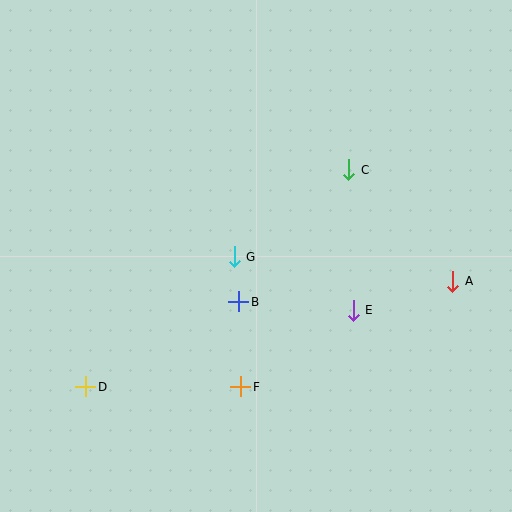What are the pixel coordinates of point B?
Point B is at (239, 302).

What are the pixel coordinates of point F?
Point F is at (241, 387).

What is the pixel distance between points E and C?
The distance between E and C is 140 pixels.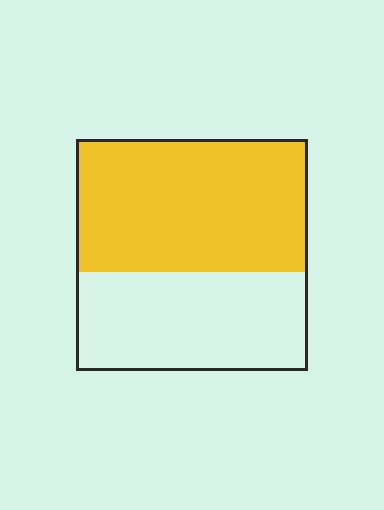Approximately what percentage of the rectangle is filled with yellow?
Approximately 55%.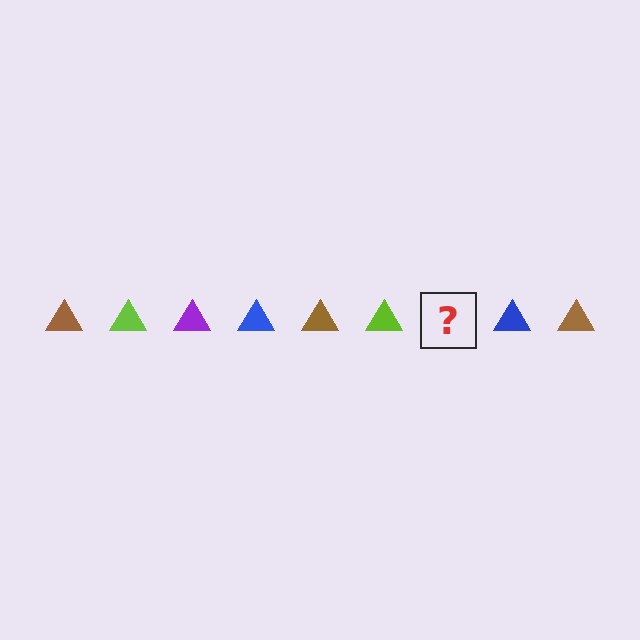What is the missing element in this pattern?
The missing element is a purple triangle.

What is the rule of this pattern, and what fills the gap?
The rule is that the pattern cycles through brown, lime, purple, blue triangles. The gap should be filled with a purple triangle.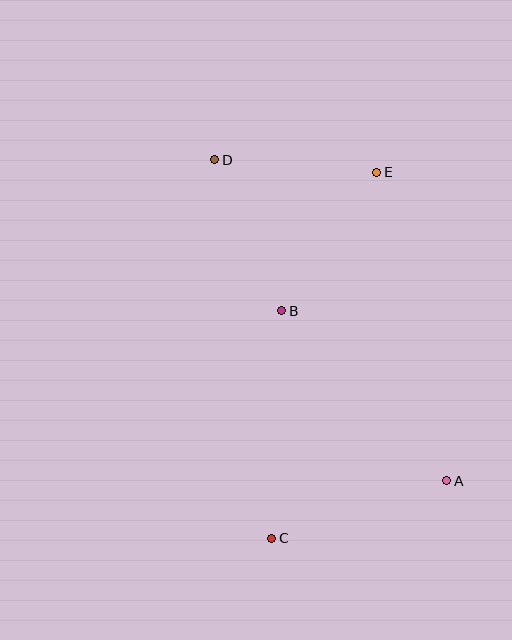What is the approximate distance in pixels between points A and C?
The distance between A and C is approximately 184 pixels.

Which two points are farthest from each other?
Points A and D are farthest from each other.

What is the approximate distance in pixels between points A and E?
The distance between A and E is approximately 317 pixels.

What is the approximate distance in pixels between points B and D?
The distance between B and D is approximately 165 pixels.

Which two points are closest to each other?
Points D and E are closest to each other.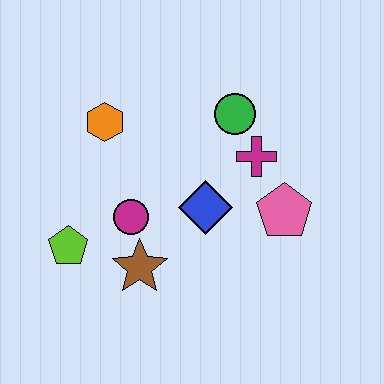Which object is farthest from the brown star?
The green circle is farthest from the brown star.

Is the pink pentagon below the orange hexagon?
Yes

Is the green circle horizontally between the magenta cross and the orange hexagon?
Yes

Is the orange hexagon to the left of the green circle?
Yes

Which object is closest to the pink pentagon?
The magenta cross is closest to the pink pentagon.